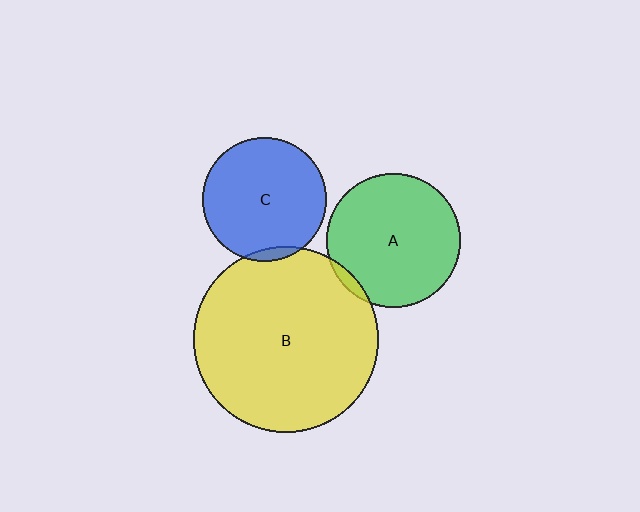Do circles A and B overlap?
Yes.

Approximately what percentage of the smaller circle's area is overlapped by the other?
Approximately 5%.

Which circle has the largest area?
Circle B (yellow).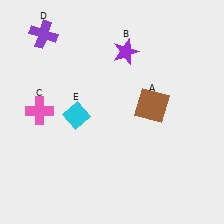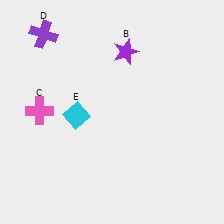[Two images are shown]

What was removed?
The brown square (A) was removed in Image 2.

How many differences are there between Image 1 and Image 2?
There is 1 difference between the two images.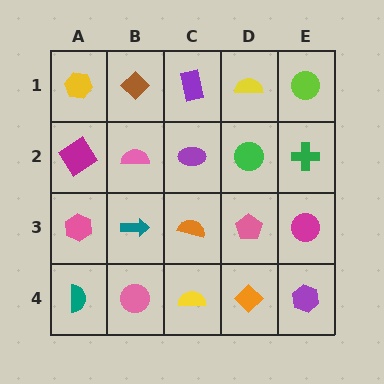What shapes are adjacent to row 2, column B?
A brown diamond (row 1, column B), a teal arrow (row 3, column B), a magenta diamond (row 2, column A), a purple ellipse (row 2, column C).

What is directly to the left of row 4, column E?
An orange diamond.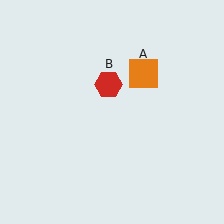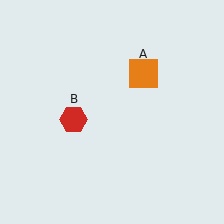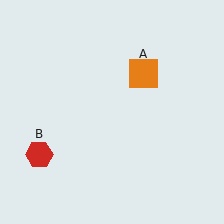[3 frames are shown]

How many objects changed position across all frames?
1 object changed position: red hexagon (object B).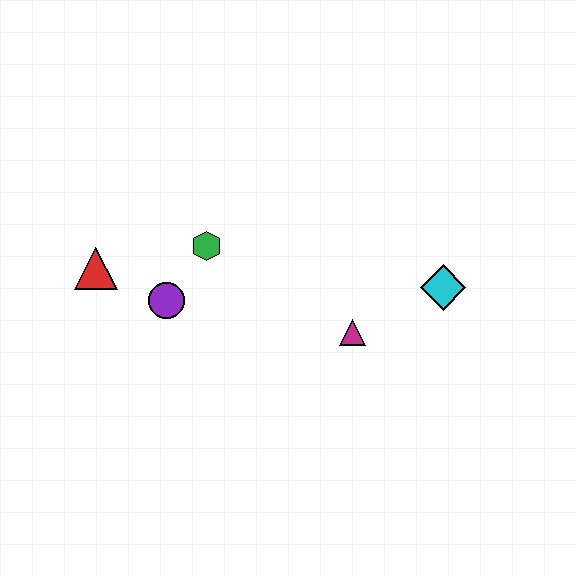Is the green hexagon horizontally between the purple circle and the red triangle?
No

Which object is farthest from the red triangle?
The cyan diamond is farthest from the red triangle.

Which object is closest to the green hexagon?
The purple circle is closest to the green hexagon.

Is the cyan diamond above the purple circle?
Yes